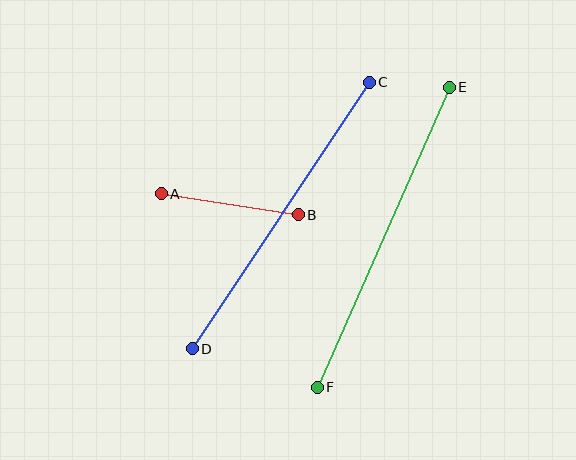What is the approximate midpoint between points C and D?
The midpoint is at approximately (281, 215) pixels.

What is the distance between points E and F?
The distance is approximately 328 pixels.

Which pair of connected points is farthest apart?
Points E and F are farthest apart.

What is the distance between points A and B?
The distance is approximately 139 pixels.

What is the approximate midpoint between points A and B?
The midpoint is at approximately (230, 204) pixels.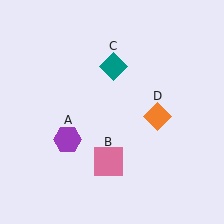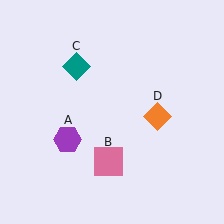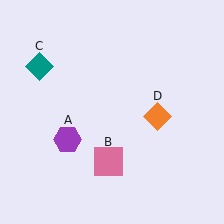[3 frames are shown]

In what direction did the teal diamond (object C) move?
The teal diamond (object C) moved left.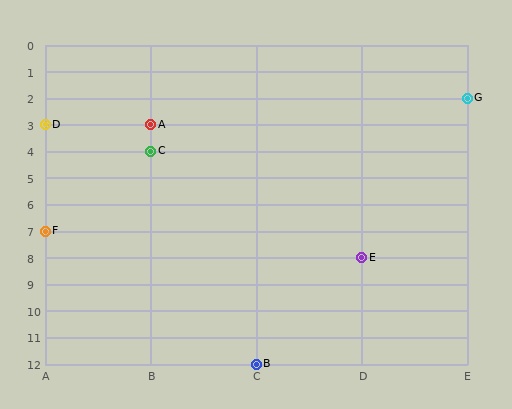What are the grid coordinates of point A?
Point A is at grid coordinates (B, 3).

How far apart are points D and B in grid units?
Points D and B are 2 columns and 9 rows apart (about 9.2 grid units diagonally).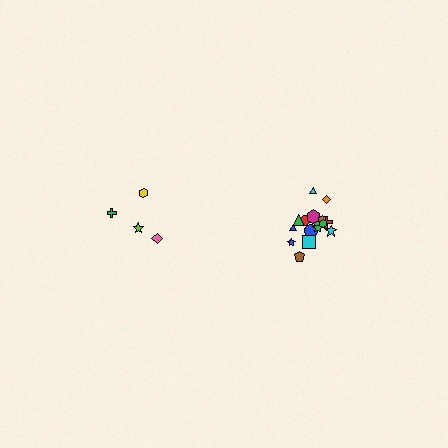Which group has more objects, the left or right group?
The right group.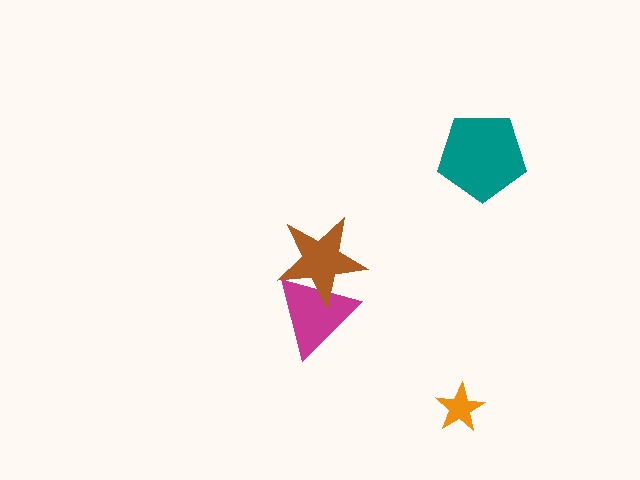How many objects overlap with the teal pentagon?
0 objects overlap with the teal pentagon.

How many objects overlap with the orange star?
0 objects overlap with the orange star.